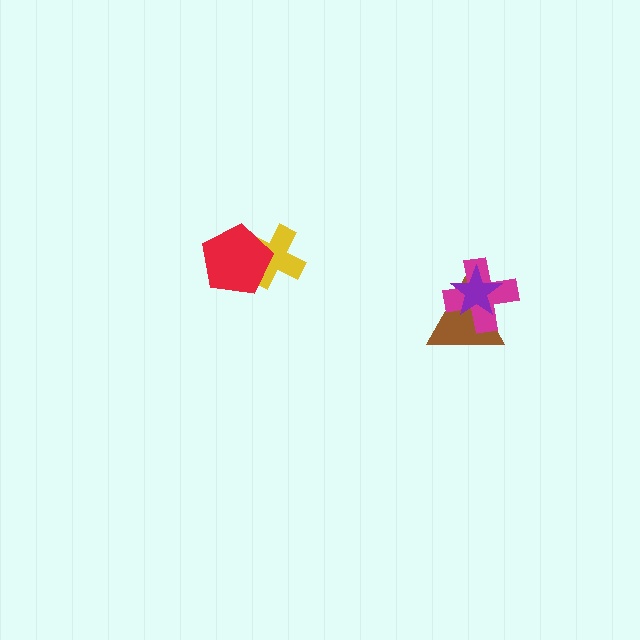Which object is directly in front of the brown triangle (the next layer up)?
The magenta cross is directly in front of the brown triangle.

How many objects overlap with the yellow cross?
1 object overlaps with the yellow cross.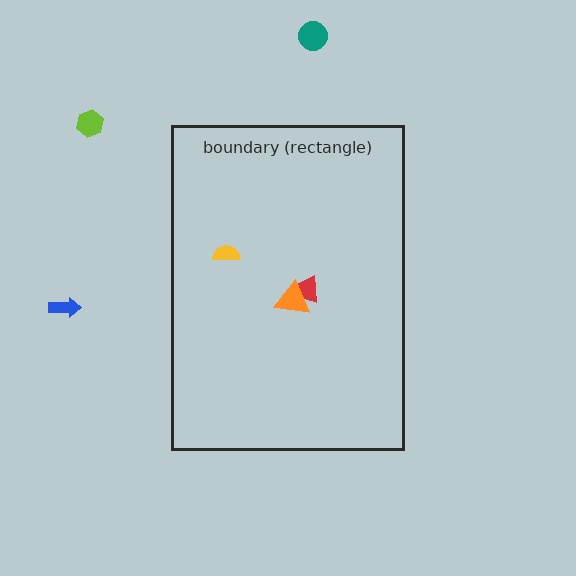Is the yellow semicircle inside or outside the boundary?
Inside.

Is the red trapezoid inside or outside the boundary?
Inside.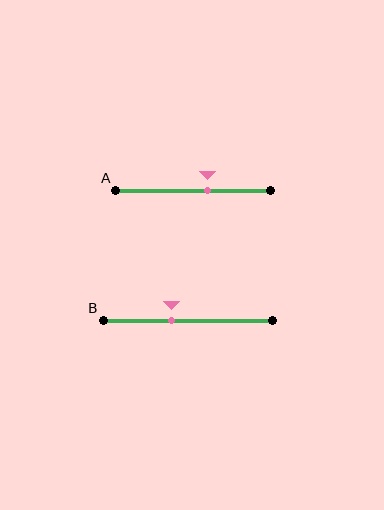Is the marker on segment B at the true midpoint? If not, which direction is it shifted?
No, the marker on segment B is shifted to the left by about 10% of the segment length.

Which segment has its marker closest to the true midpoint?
Segment A has its marker closest to the true midpoint.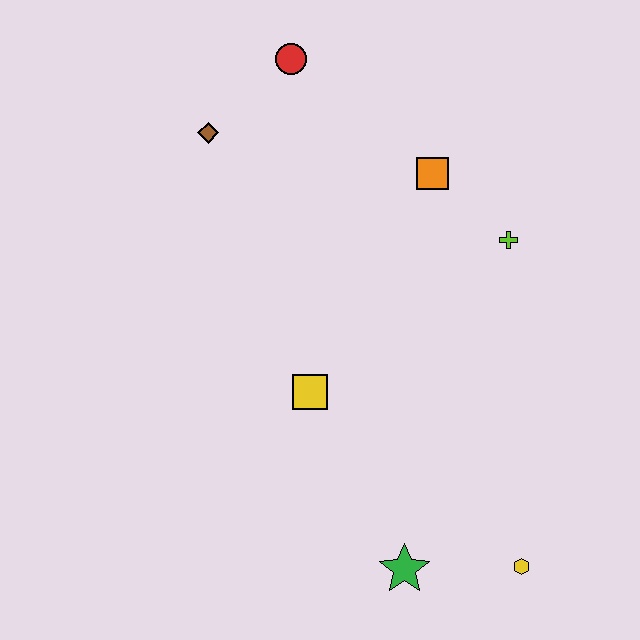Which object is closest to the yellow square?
The green star is closest to the yellow square.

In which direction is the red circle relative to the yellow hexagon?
The red circle is above the yellow hexagon.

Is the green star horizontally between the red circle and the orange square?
Yes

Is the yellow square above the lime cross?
No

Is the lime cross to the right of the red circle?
Yes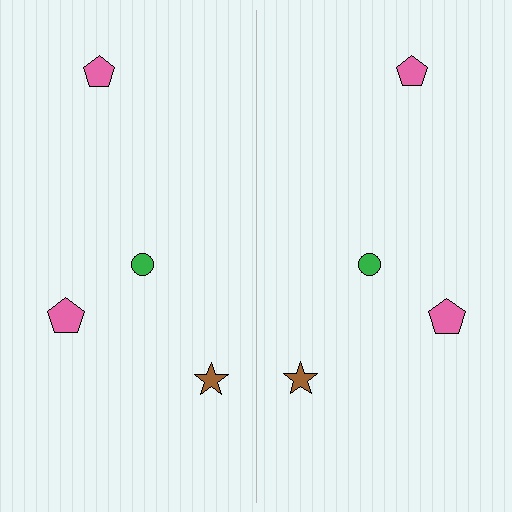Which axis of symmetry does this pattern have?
The pattern has a vertical axis of symmetry running through the center of the image.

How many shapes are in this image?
There are 8 shapes in this image.